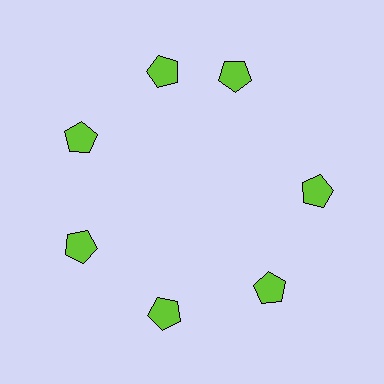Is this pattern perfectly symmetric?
No. The 7 lime pentagons are arranged in a ring, but one element near the 1 o'clock position is rotated out of alignment along the ring, breaking the 7-fold rotational symmetry.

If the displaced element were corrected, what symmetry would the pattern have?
It would have 7-fold rotational symmetry — the pattern would map onto itself every 51 degrees.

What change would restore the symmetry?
The symmetry would be restored by rotating it back into even spacing with its neighbors so that all 7 pentagons sit at equal angles and equal distance from the center.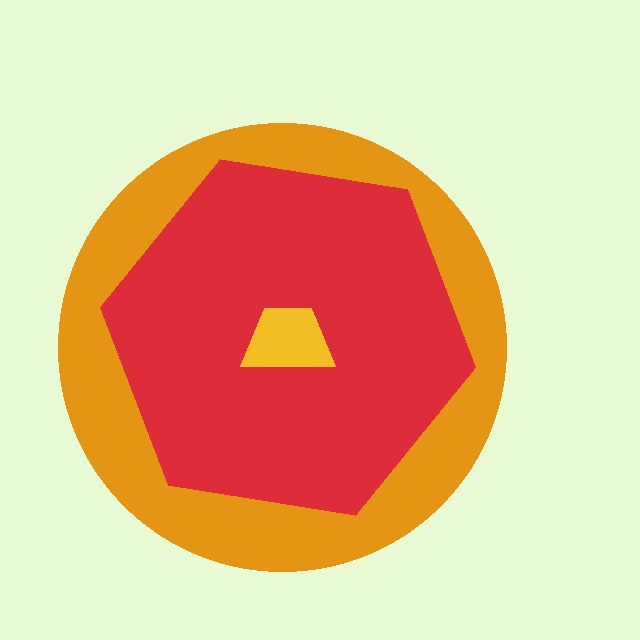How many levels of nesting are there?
3.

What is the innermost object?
The yellow trapezoid.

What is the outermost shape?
The orange circle.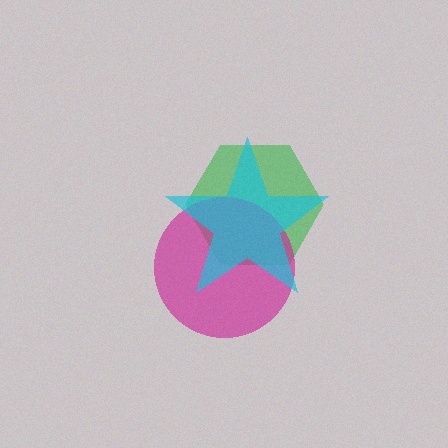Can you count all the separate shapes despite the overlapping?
Yes, there are 3 separate shapes.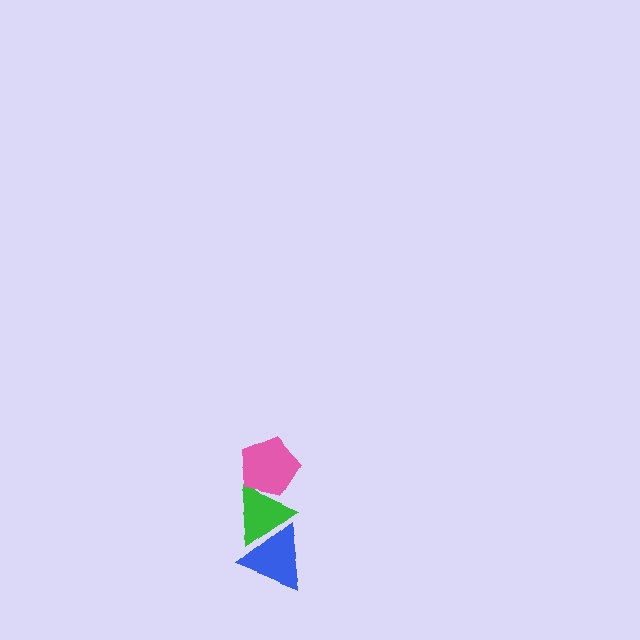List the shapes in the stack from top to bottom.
From top to bottom: the pink pentagon, the green triangle, the blue triangle.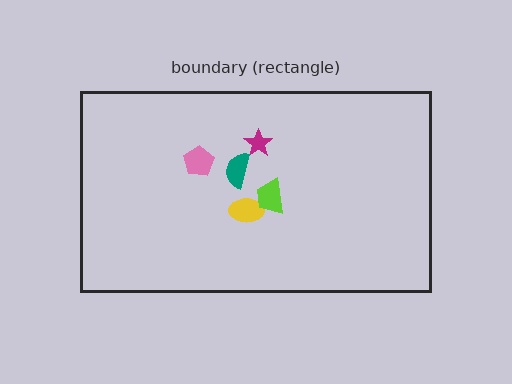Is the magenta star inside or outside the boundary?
Inside.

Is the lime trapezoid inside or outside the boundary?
Inside.